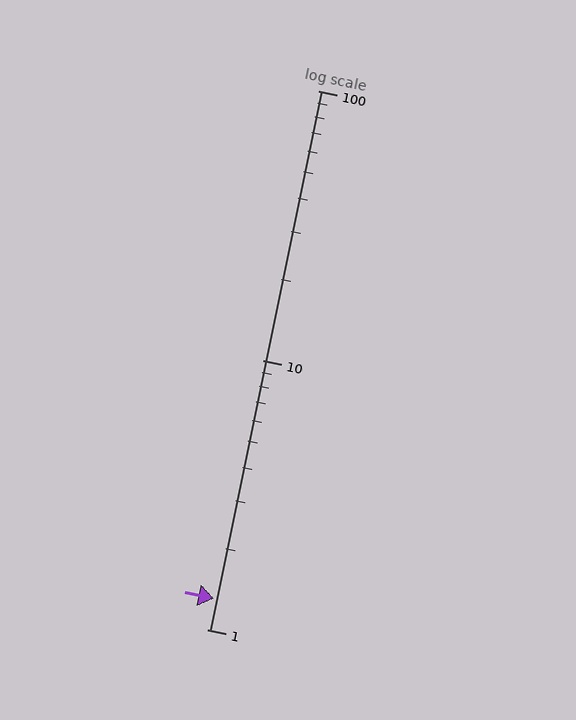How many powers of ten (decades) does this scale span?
The scale spans 2 decades, from 1 to 100.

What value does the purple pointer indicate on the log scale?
The pointer indicates approximately 1.3.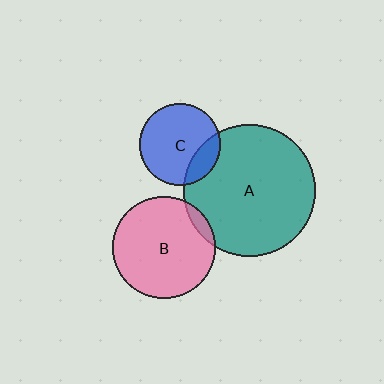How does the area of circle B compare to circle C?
Approximately 1.6 times.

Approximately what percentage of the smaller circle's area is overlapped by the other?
Approximately 20%.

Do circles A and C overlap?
Yes.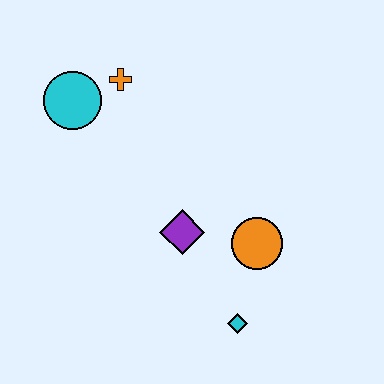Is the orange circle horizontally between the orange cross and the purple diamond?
No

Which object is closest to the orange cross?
The cyan circle is closest to the orange cross.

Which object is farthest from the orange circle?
The cyan circle is farthest from the orange circle.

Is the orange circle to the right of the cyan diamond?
Yes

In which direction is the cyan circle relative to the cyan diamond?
The cyan circle is above the cyan diamond.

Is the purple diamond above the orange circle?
Yes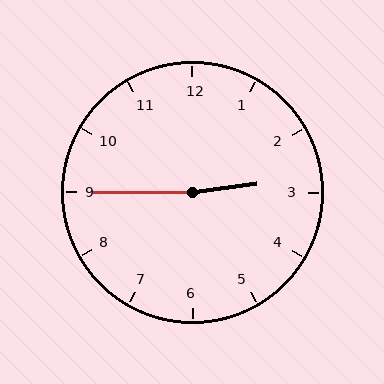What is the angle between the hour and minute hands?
Approximately 172 degrees.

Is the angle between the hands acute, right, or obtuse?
It is obtuse.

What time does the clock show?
2:45.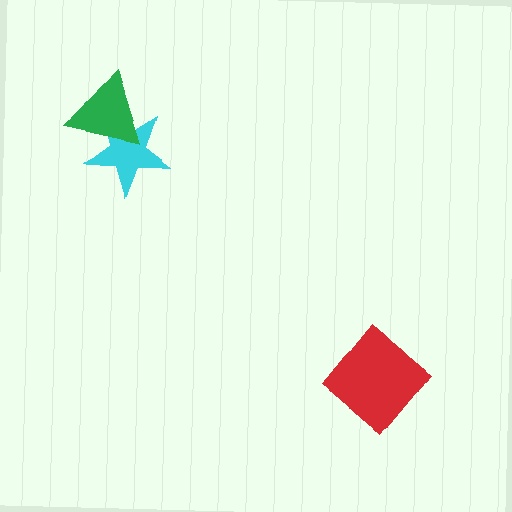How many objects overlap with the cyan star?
1 object overlaps with the cyan star.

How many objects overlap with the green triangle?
1 object overlaps with the green triangle.